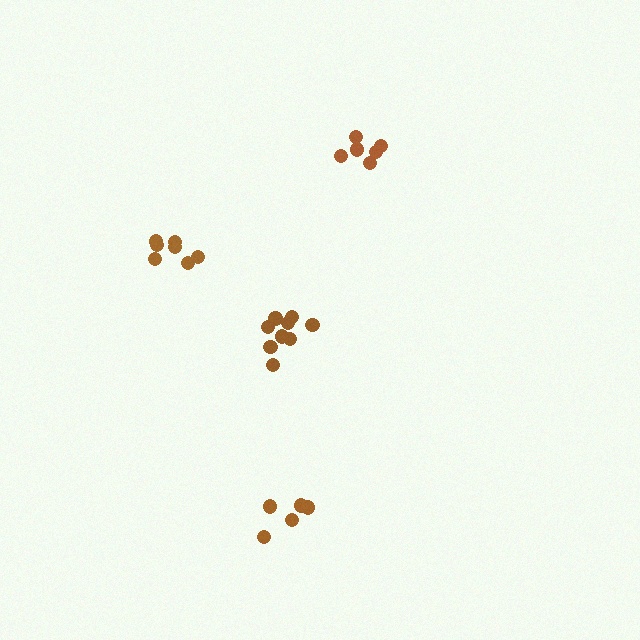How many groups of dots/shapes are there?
There are 4 groups.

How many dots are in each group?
Group 1: 9 dots, Group 2: 6 dots, Group 3: 5 dots, Group 4: 7 dots (27 total).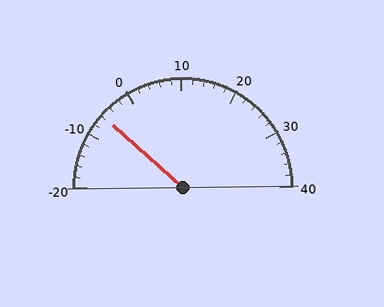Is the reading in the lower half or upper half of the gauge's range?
The reading is in the lower half of the range (-20 to 40).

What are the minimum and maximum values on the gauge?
The gauge ranges from -20 to 40.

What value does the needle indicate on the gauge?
The needle indicates approximately -6.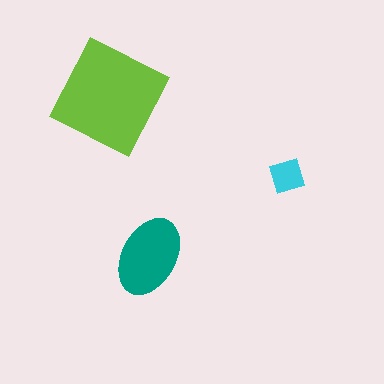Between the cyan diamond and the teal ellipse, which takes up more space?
The teal ellipse.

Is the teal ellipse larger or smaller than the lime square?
Smaller.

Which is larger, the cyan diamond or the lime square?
The lime square.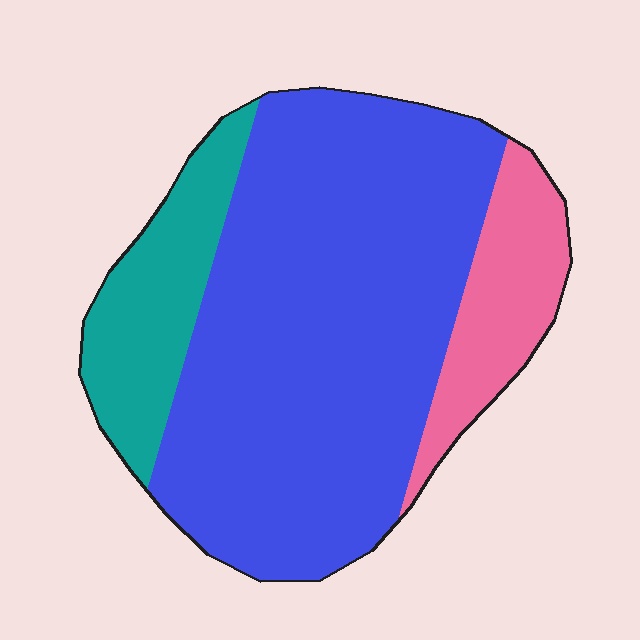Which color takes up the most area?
Blue, at roughly 70%.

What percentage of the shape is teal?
Teal covers roughly 15% of the shape.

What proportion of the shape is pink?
Pink covers roughly 15% of the shape.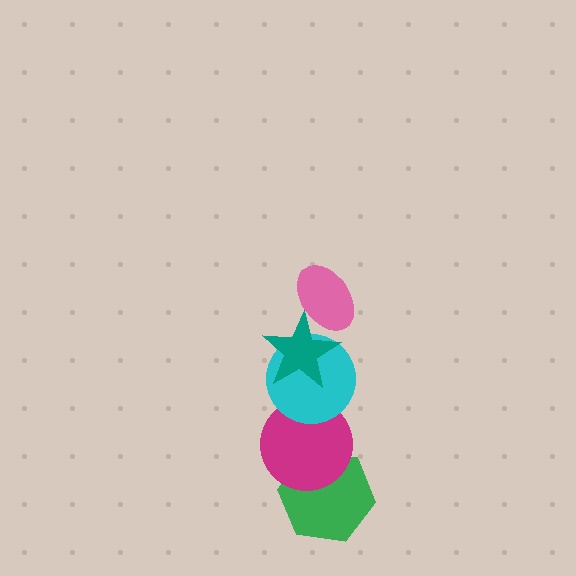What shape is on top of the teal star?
The pink ellipse is on top of the teal star.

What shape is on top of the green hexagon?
The magenta circle is on top of the green hexagon.